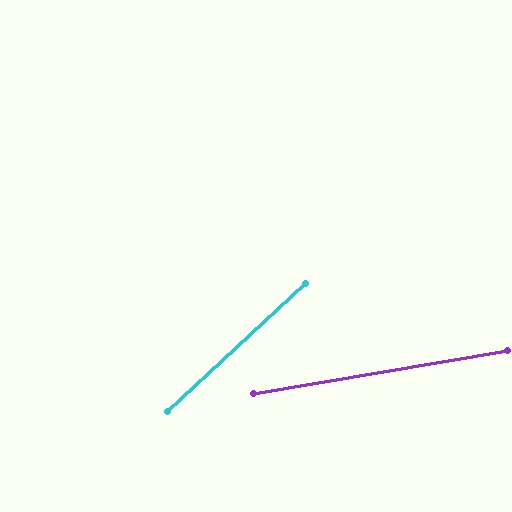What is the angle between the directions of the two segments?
Approximately 33 degrees.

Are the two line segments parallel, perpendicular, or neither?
Neither parallel nor perpendicular — they differ by about 33°.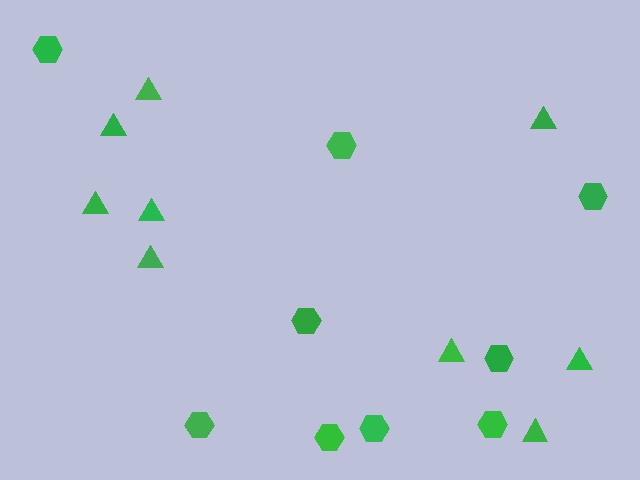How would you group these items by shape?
There are 2 groups: one group of triangles (9) and one group of hexagons (9).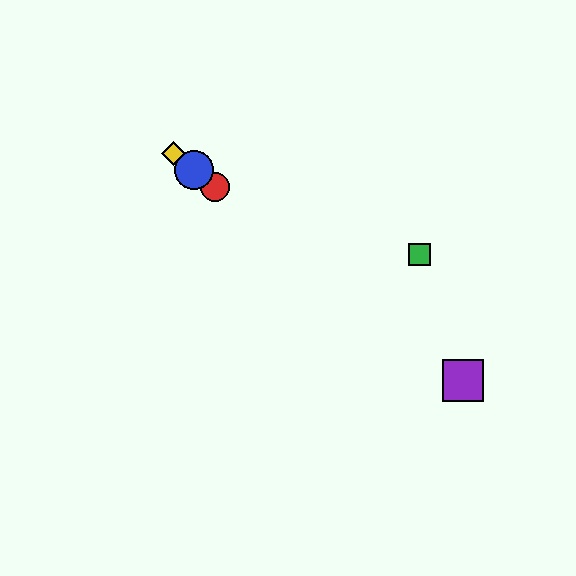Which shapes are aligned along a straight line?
The red circle, the blue circle, the yellow diamond, the purple square are aligned along a straight line.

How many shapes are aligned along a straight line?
4 shapes (the red circle, the blue circle, the yellow diamond, the purple square) are aligned along a straight line.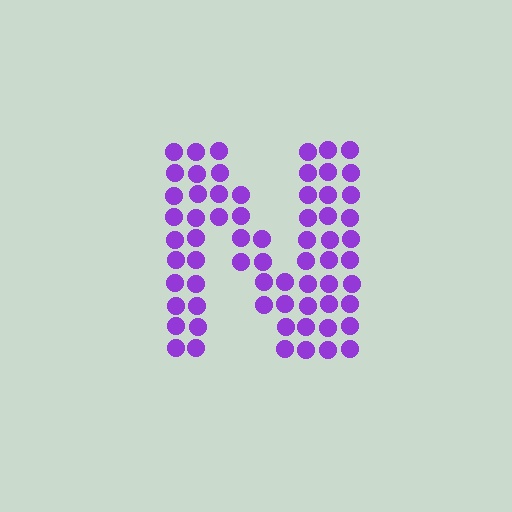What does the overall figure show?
The overall figure shows the letter N.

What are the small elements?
The small elements are circles.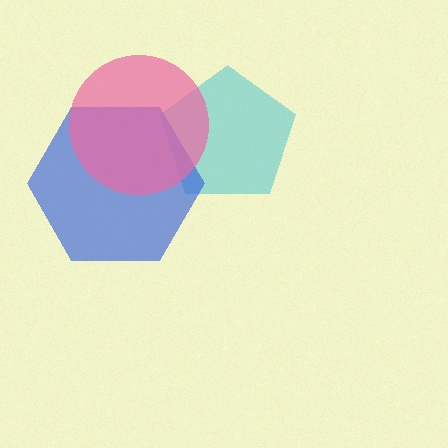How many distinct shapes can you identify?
There are 3 distinct shapes: a cyan pentagon, a blue hexagon, a pink circle.